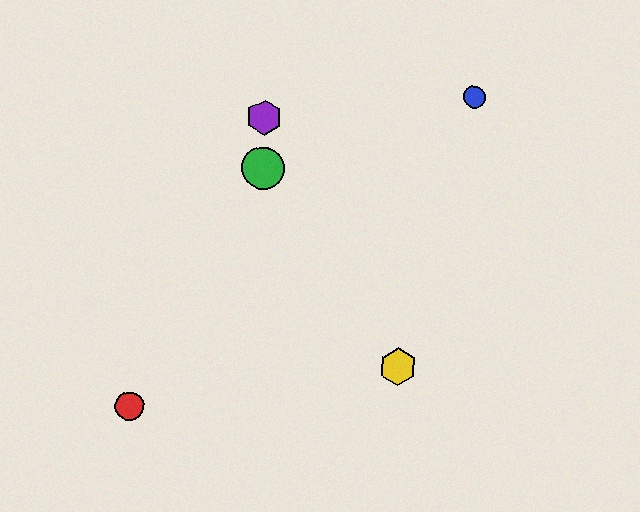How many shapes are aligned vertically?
2 shapes (the green circle, the purple hexagon) are aligned vertically.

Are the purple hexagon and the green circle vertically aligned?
Yes, both are at x≈264.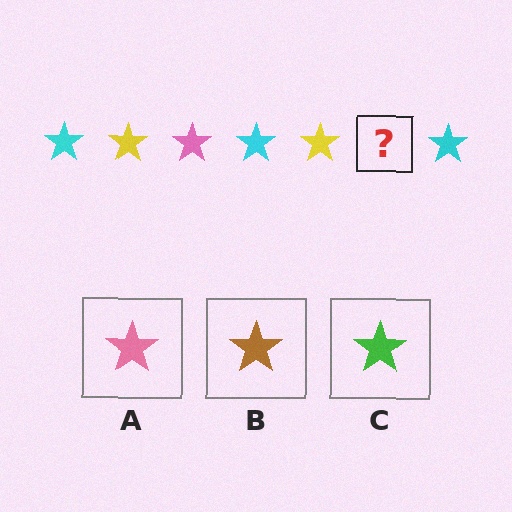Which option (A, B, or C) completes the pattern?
A.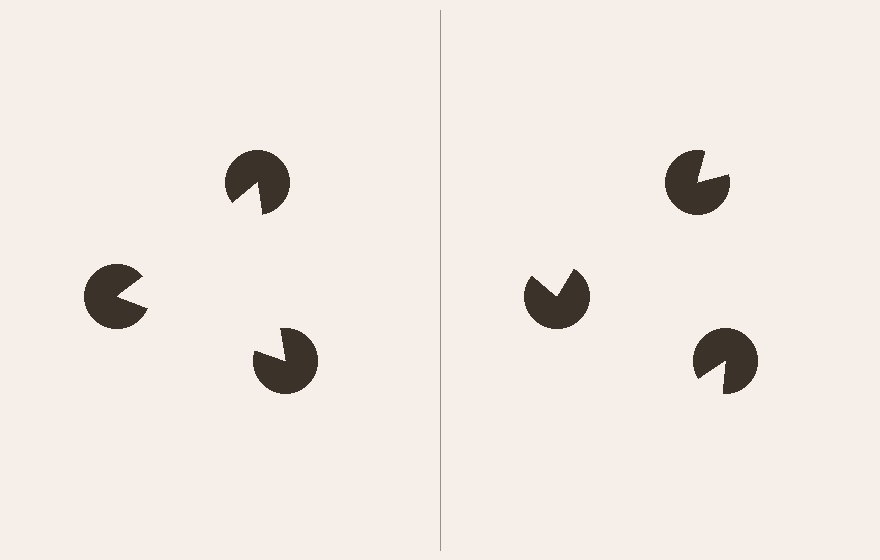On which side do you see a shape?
An illusory triangle appears on the left side. On the right side the wedge cuts are rotated, so no coherent shape forms.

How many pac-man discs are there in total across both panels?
6 — 3 on each side.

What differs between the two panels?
The pac-man discs are positioned identically on both sides; only the wedge orientations differ. On the left they align to a triangle; on the right they are misaligned.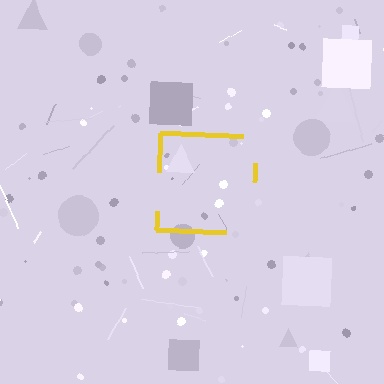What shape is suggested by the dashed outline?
The dashed outline suggests a square.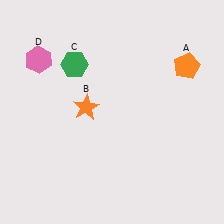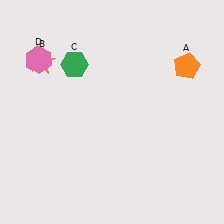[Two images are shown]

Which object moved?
The orange star (B) moved up.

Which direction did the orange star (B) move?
The orange star (B) moved up.